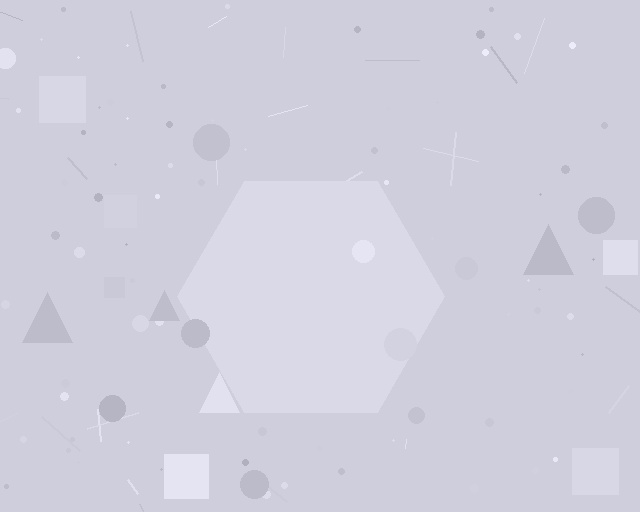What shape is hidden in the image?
A hexagon is hidden in the image.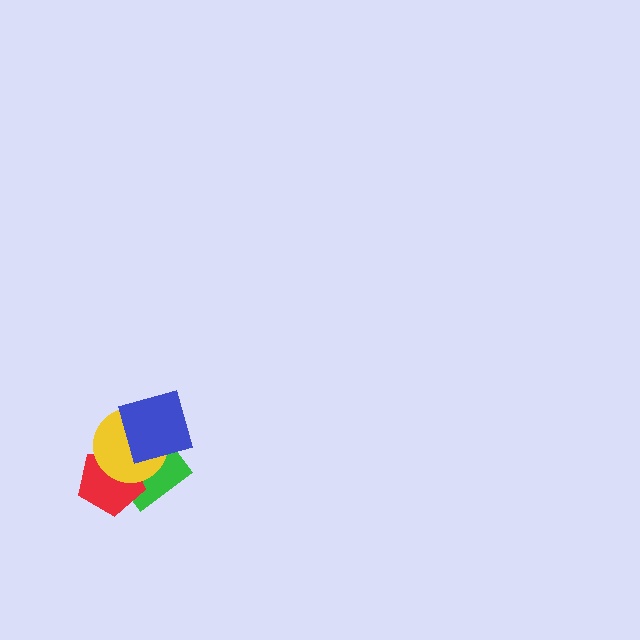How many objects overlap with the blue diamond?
2 objects overlap with the blue diamond.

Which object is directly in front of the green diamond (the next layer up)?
The red pentagon is directly in front of the green diamond.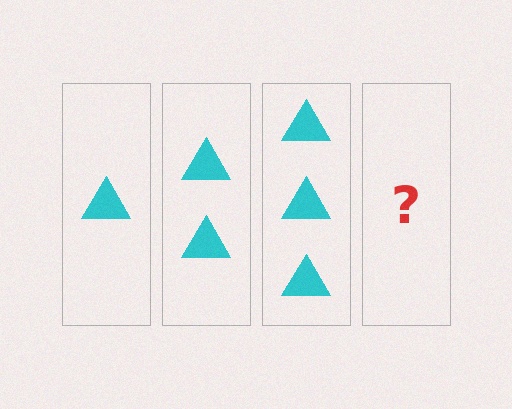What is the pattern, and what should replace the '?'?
The pattern is that each step adds one more triangle. The '?' should be 4 triangles.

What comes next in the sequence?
The next element should be 4 triangles.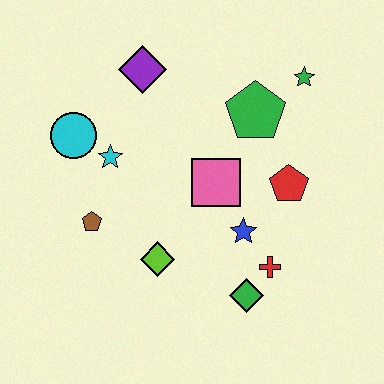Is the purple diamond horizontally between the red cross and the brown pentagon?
Yes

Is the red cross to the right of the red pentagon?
No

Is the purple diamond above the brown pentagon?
Yes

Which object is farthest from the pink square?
The cyan circle is farthest from the pink square.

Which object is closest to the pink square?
The blue star is closest to the pink square.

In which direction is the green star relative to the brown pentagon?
The green star is to the right of the brown pentagon.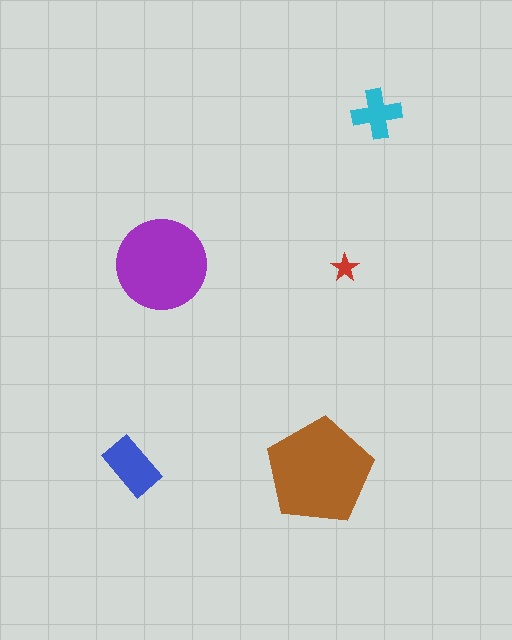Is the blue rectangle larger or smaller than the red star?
Larger.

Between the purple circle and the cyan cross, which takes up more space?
The purple circle.